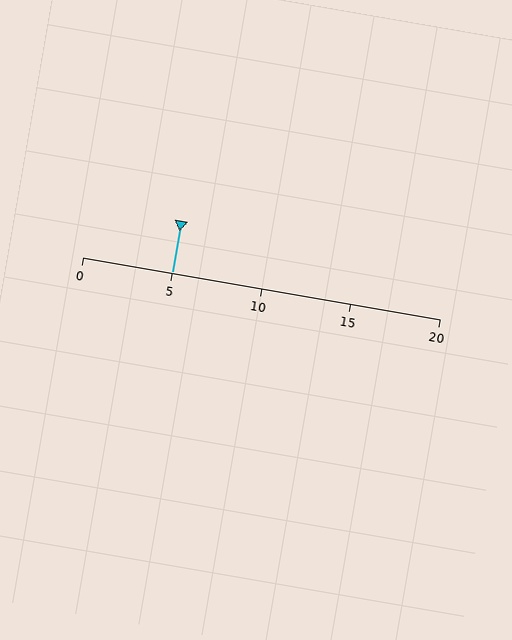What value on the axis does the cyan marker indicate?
The marker indicates approximately 5.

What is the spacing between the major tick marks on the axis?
The major ticks are spaced 5 apart.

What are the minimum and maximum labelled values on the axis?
The axis runs from 0 to 20.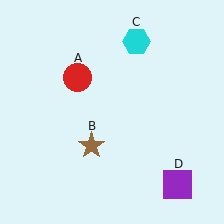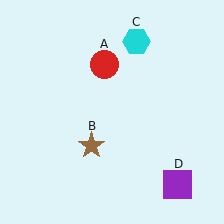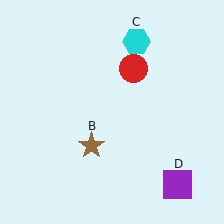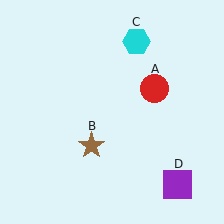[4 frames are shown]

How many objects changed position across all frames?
1 object changed position: red circle (object A).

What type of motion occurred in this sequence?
The red circle (object A) rotated clockwise around the center of the scene.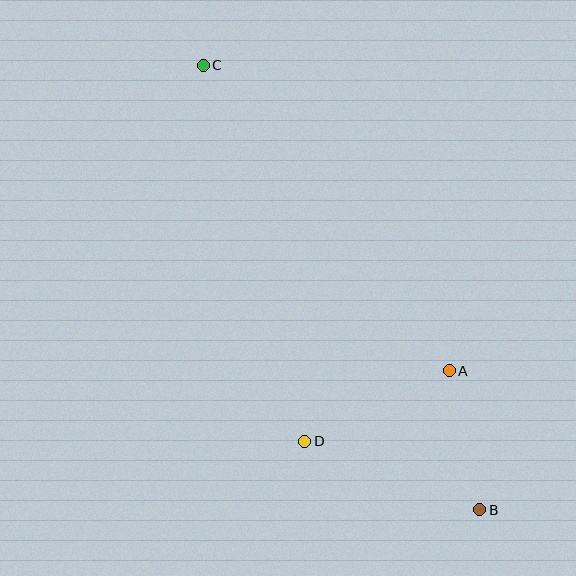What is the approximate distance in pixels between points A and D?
The distance between A and D is approximately 161 pixels.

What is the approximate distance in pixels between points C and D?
The distance between C and D is approximately 390 pixels.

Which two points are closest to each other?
Points A and B are closest to each other.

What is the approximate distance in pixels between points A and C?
The distance between A and C is approximately 392 pixels.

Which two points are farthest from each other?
Points B and C are farthest from each other.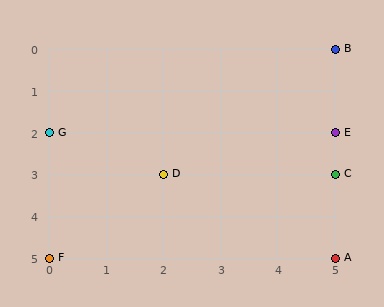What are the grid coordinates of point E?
Point E is at grid coordinates (5, 2).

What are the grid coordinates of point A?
Point A is at grid coordinates (5, 5).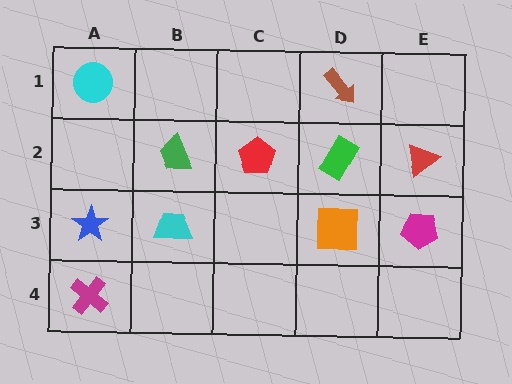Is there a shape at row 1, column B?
No, that cell is empty.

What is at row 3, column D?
An orange square.